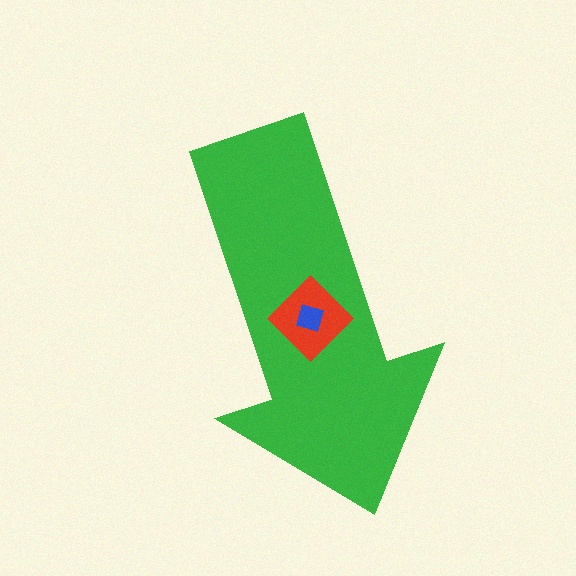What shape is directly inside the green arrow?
The red diamond.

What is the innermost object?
The blue square.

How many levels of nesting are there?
3.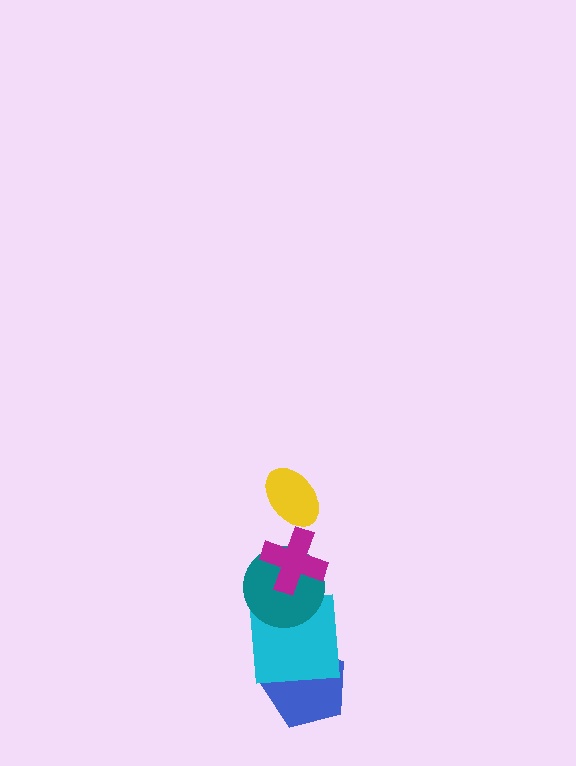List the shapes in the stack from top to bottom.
From top to bottom: the yellow ellipse, the magenta cross, the teal circle, the cyan square, the blue pentagon.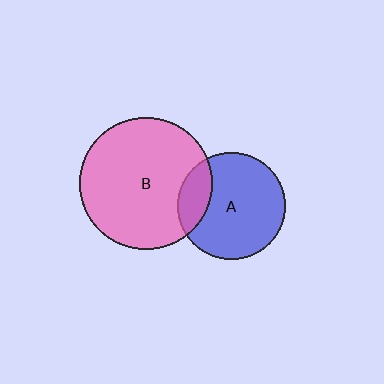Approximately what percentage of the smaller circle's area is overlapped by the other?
Approximately 20%.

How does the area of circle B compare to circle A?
Approximately 1.5 times.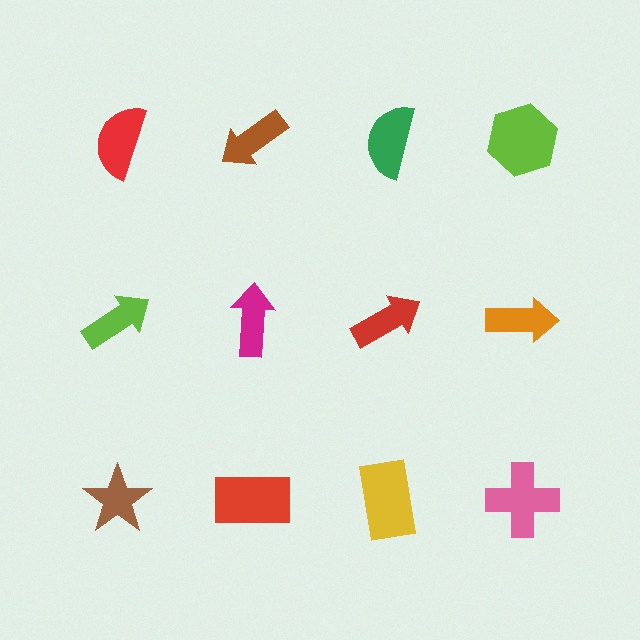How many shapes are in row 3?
4 shapes.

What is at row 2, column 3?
A red arrow.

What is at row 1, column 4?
A lime hexagon.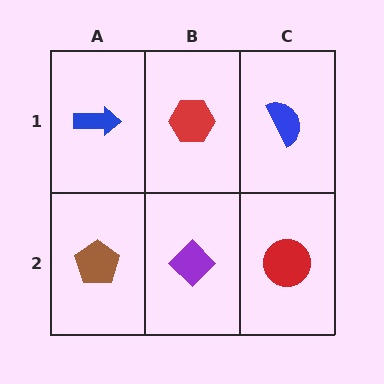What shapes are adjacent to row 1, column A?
A brown pentagon (row 2, column A), a red hexagon (row 1, column B).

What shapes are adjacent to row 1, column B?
A purple diamond (row 2, column B), a blue arrow (row 1, column A), a blue semicircle (row 1, column C).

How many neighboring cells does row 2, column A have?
2.